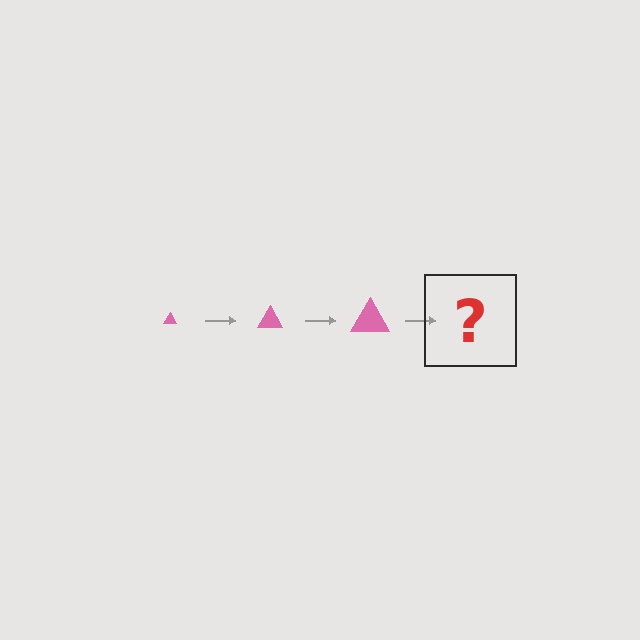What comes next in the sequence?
The next element should be a pink triangle, larger than the previous one.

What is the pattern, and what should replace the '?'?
The pattern is that the triangle gets progressively larger each step. The '?' should be a pink triangle, larger than the previous one.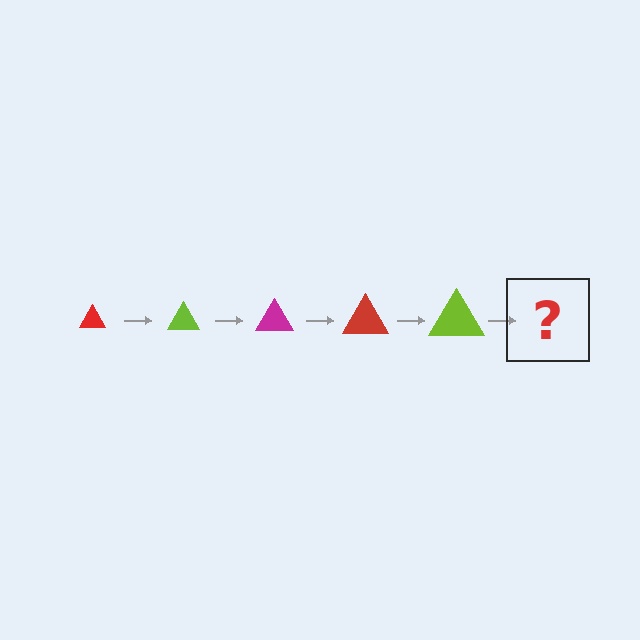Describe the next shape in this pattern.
It should be a magenta triangle, larger than the previous one.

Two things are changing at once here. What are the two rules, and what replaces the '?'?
The two rules are that the triangle grows larger each step and the color cycles through red, lime, and magenta. The '?' should be a magenta triangle, larger than the previous one.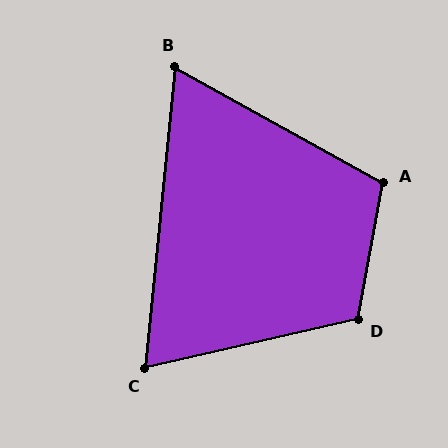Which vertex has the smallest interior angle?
B, at approximately 67 degrees.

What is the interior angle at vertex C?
Approximately 71 degrees (acute).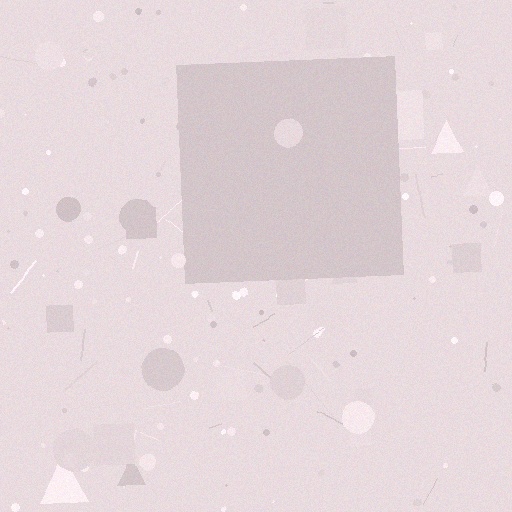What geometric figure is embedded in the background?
A square is embedded in the background.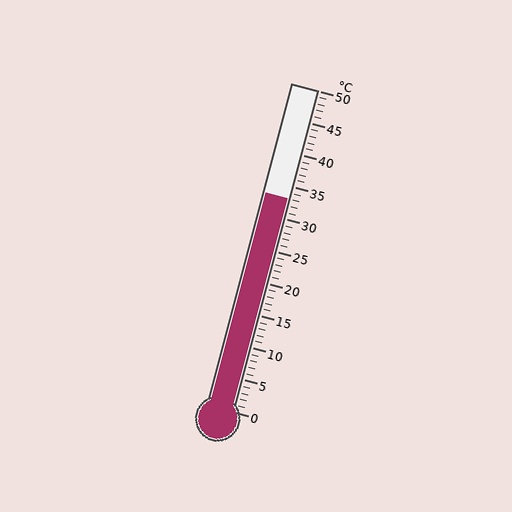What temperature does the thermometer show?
The thermometer shows approximately 33°C.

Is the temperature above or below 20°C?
The temperature is above 20°C.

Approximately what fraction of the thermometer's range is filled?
The thermometer is filled to approximately 65% of its range.